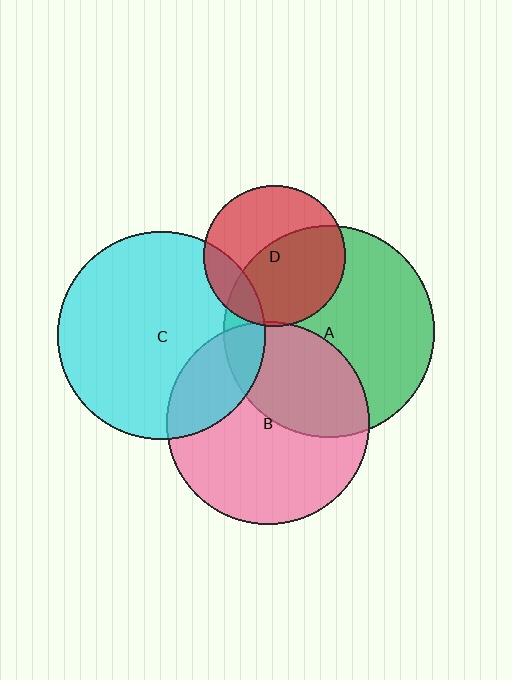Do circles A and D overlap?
Yes.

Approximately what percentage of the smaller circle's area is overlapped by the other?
Approximately 55%.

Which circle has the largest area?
Circle A (green).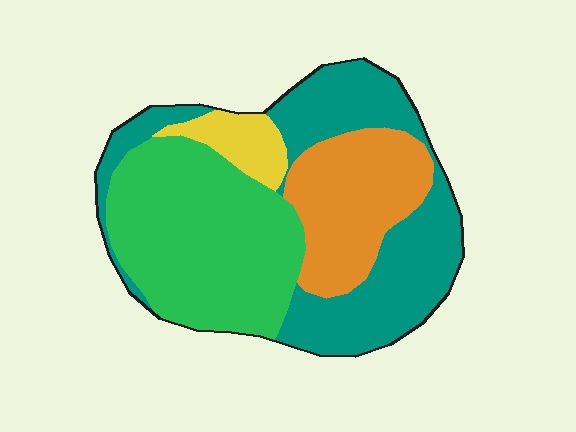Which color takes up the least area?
Yellow, at roughly 5%.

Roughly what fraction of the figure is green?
Green covers 37% of the figure.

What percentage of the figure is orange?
Orange covers 21% of the figure.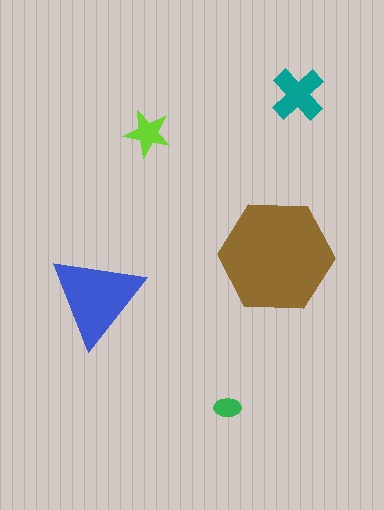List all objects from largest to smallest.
The brown hexagon, the blue triangle, the teal cross, the lime star, the green ellipse.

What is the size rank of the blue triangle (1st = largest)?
2nd.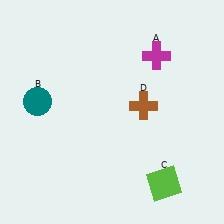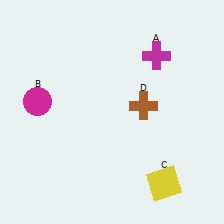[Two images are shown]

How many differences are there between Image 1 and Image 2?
There are 2 differences between the two images.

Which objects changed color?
B changed from teal to magenta. C changed from lime to yellow.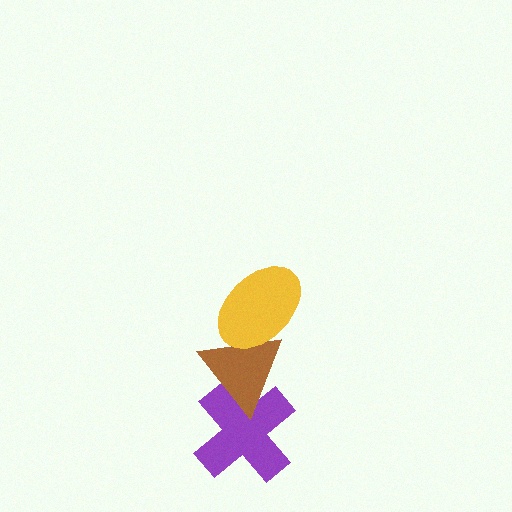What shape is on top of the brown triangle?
The yellow ellipse is on top of the brown triangle.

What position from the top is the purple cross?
The purple cross is 3rd from the top.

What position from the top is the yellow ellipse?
The yellow ellipse is 1st from the top.